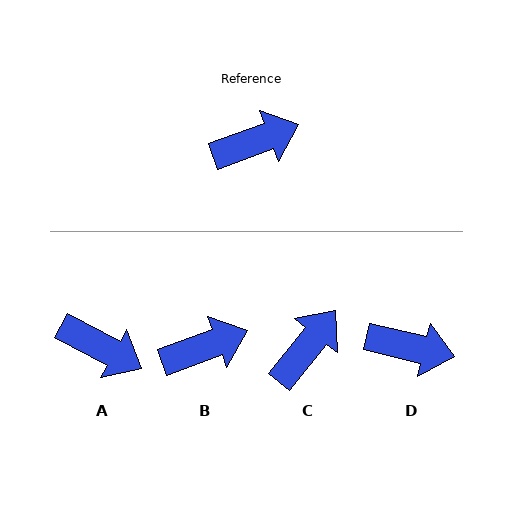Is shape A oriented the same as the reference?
No, it is off by about 48 degrees.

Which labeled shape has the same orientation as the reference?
B.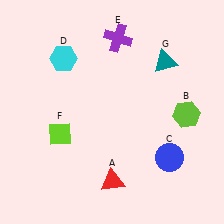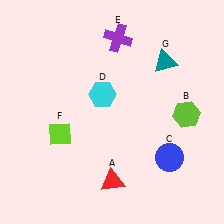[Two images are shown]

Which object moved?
The cyan hexagon (D) moved right.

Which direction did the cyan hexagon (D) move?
The cyan hexagon (D) moved right.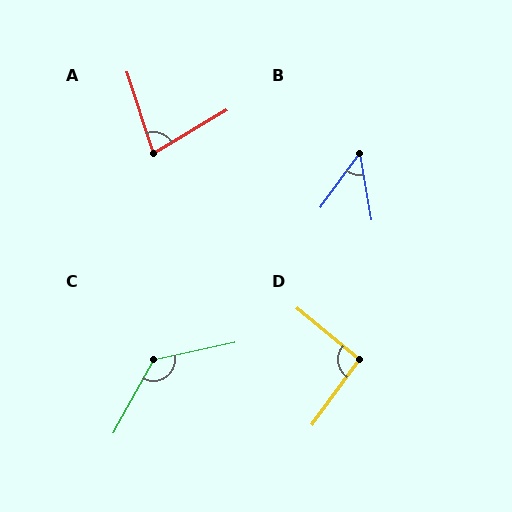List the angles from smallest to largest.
B (46°), A (77°), D (94°), C (131°).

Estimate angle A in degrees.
Approximately 77 degrees.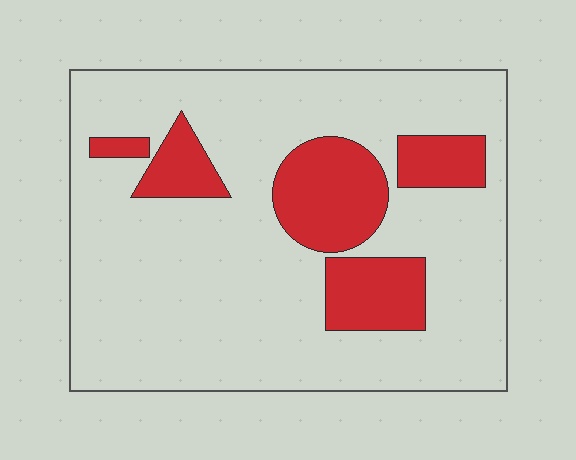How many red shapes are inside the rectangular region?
5.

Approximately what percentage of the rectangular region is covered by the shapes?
Approximately 20%.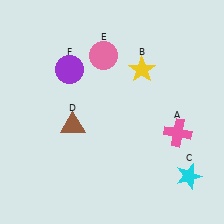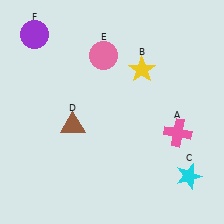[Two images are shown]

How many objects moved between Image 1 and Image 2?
1 object moved between the two images.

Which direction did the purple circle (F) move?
The purple circle (F) moved left.